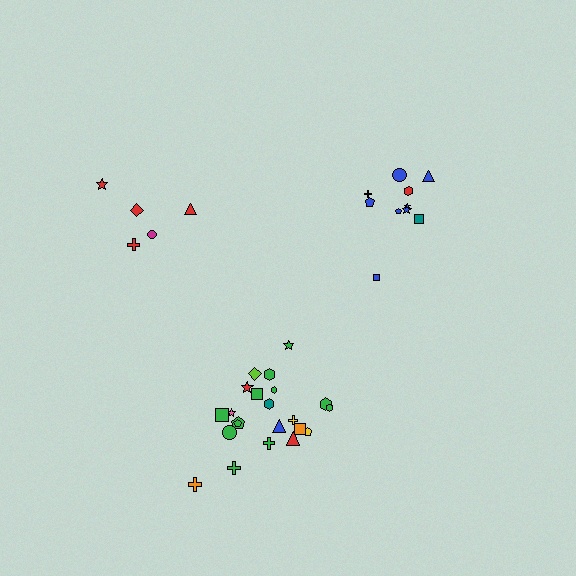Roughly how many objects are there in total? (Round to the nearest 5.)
Roughly 35 objects in total.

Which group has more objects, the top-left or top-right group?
The top-right group.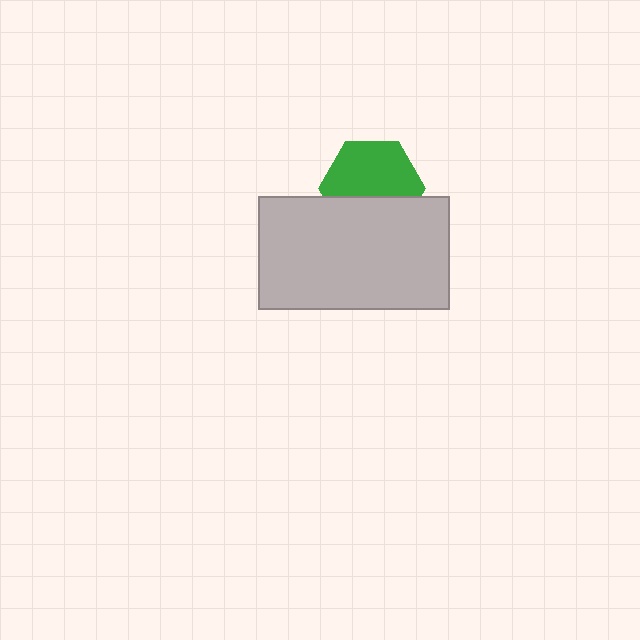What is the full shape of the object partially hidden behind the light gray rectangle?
The partially hidden object is a green hexagon.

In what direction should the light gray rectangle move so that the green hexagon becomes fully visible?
The light gray rectangle should move down. That is the shortest direction to clear the overlap and leave the green hexagon fully visible.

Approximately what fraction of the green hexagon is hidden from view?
Roughly 40% of the green hexagon is hidden behind the light gray rectangle.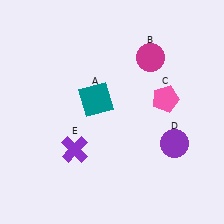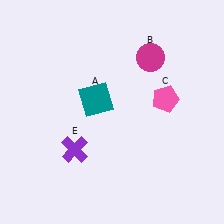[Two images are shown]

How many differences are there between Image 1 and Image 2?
There is 1 difference between the two images.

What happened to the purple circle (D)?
The purple circle (D) was removed in Image 2. It was in the bottom-right area of Image 1.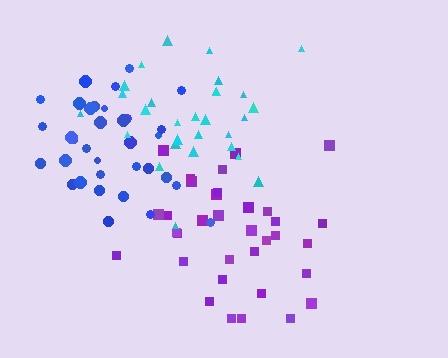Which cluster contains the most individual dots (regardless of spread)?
Purple (34).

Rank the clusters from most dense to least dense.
blue, purple, cyan.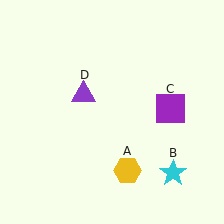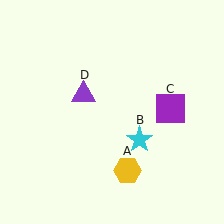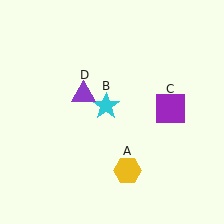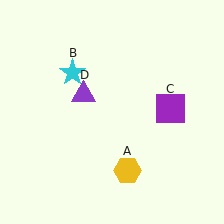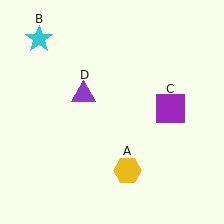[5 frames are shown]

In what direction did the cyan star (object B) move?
The cyan star (object B) moved up and to the left.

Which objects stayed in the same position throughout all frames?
Yellow hexagon (object A) and purple square (object C) and purple triangle (object D) remained stationary.